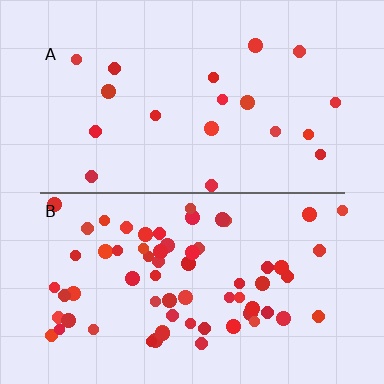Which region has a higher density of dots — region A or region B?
B (the bottom).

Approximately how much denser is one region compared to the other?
Approximately 3.5× — region B over region A.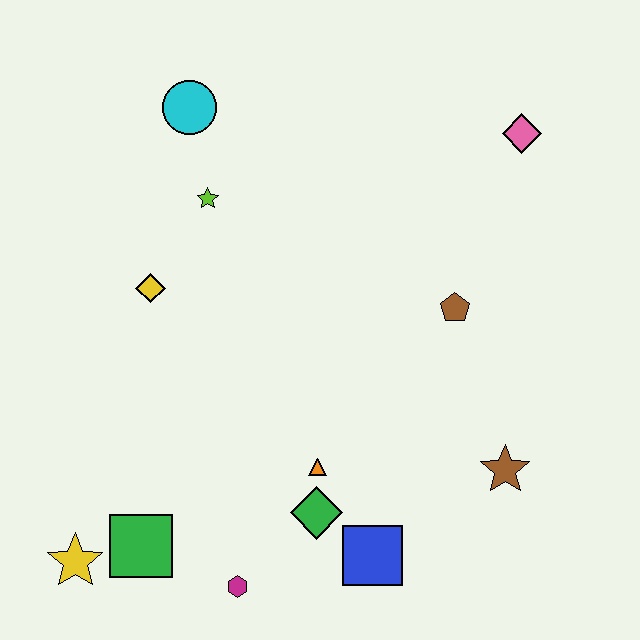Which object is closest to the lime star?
The cyan circle is closest to the lime star.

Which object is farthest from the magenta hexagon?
The pink diamond is farthest from the magenta hexagon.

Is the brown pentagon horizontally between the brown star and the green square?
Yes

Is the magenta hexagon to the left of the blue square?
Yes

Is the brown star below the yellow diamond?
Yes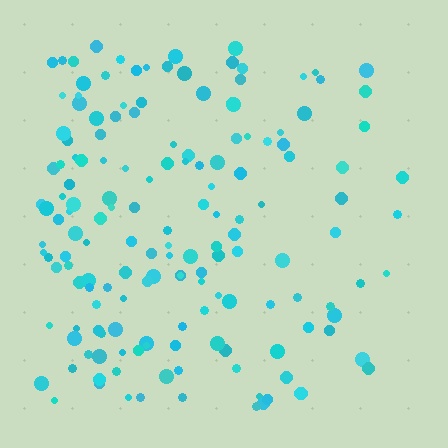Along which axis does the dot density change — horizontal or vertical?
Horizontal.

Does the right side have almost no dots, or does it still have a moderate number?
Still a moderate number, just noticeably fewer than the left.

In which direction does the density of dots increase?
From right to left, with the left side densest.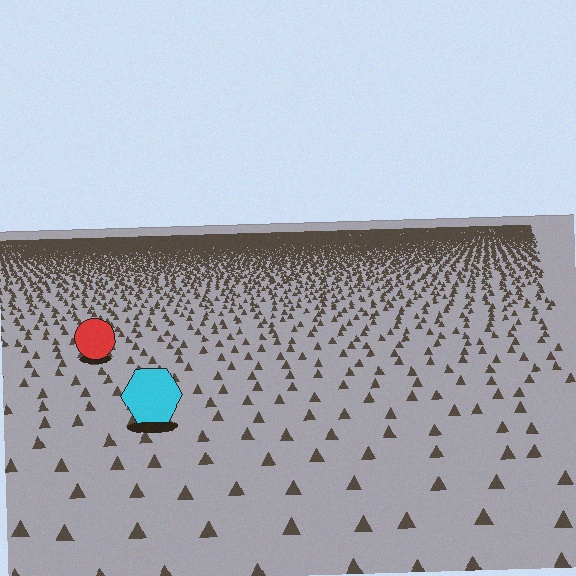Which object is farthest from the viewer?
The red circle is farthest from the viewer. It appears smaller and the ground texture around it is denser.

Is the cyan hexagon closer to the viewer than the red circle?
Yes. The cyan hexagon is closer — you can tell from the texture gradient: the ground texture is coarser near it.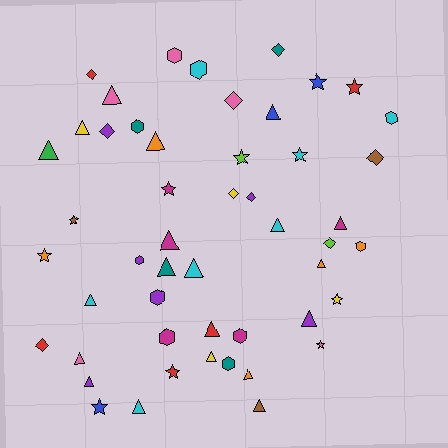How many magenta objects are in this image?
There are 5 magenta objects.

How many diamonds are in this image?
There are 9 diamonds.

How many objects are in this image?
There are 50 objects.